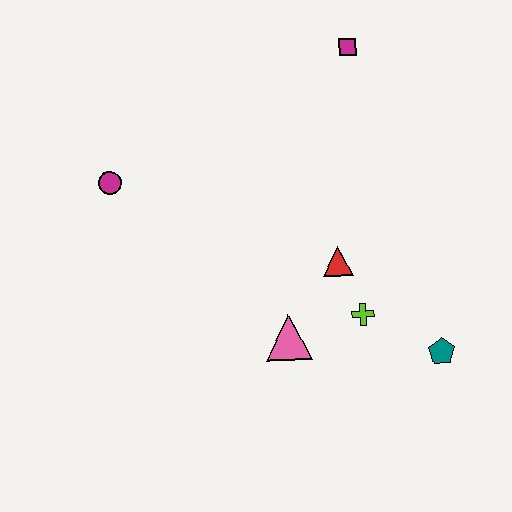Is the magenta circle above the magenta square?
No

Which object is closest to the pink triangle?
The lime cross is closest to the pink triangle.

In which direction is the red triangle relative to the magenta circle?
The red triangle is to the right of the magenta circle.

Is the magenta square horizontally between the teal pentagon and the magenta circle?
Yes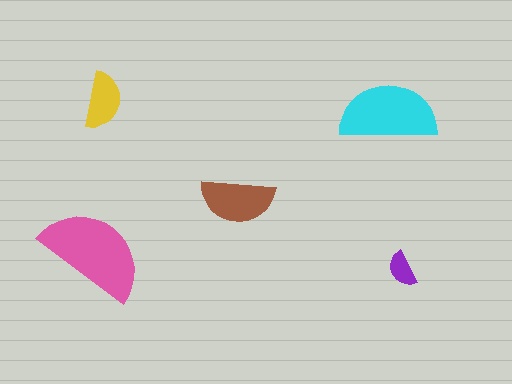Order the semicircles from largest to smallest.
the pink one, the cyan one, the brown one, the yellow one, the purple one.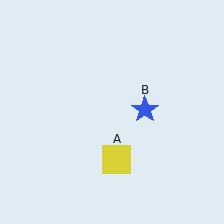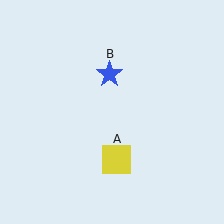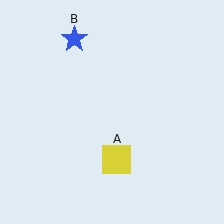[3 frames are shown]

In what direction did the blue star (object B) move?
The blue star (object B) moved up and to the left.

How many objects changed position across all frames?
1 object changed position: blue star (object B).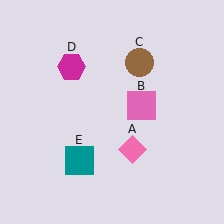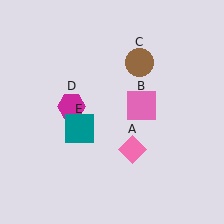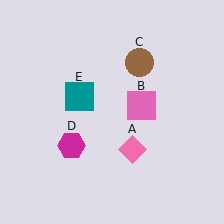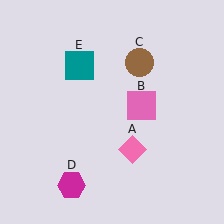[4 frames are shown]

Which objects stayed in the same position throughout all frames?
Pink diamond (object A) and pink square (object B) and brown circle (object C) remained stationary.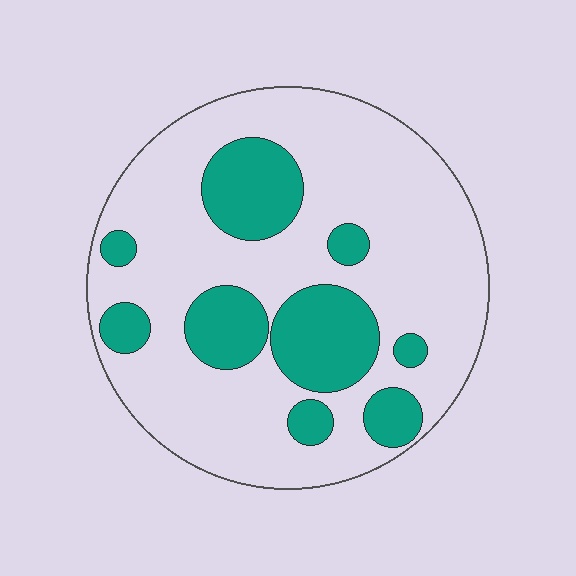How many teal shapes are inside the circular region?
9.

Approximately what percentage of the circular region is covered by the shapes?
Approximately 25%.